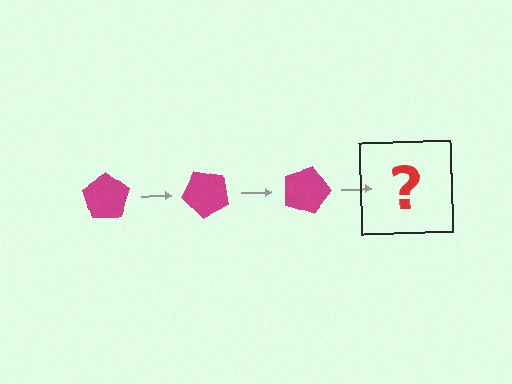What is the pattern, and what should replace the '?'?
The pattern is that the pentagon rotates 45 degrees each step. The '?' should be a magenta pentagon rotated 135 degrees.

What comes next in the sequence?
The next element should be a magenta pentagon rotated 135 degrees.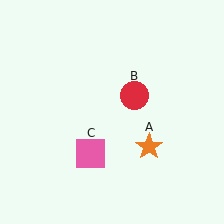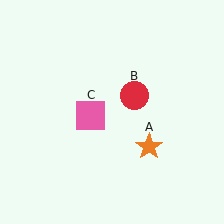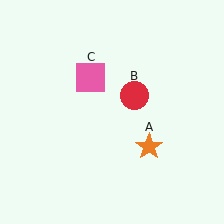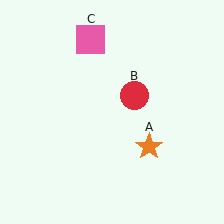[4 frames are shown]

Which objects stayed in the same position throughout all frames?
Orange star (object A) and red circle (object B) remained stationary.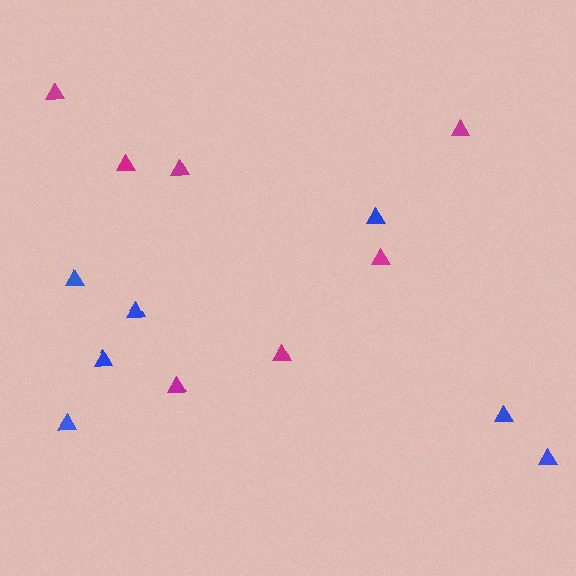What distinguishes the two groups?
There are 2 groups: one group of blue triangles (7) and one group of magenta triangles (7).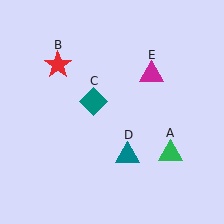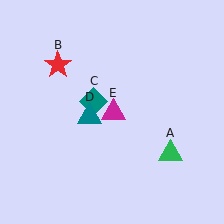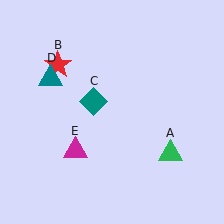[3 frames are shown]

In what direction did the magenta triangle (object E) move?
The magenta triangle (object E) moved down and to the left.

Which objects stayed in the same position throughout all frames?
Green triangle (object A) and red star (object B) and teal diamond (object C) remained stationary.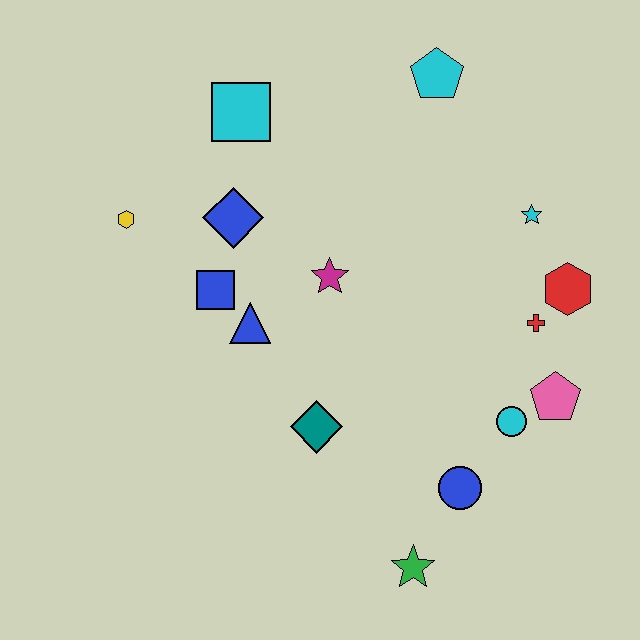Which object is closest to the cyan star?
The red hexagon is closest to the cyan star.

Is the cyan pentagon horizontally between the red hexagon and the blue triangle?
Yes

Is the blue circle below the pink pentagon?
Yes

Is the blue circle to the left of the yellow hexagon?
No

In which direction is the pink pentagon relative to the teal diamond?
The pink pentagon is to the right of the teal diamond.